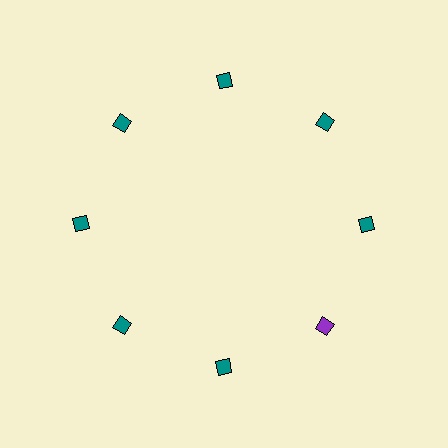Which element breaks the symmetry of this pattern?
The purple diamond at roughly the 4 o'clock position breaks the symmetry. All other shapes are teal diamonds.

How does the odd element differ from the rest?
It has a different color: purple instead of teal.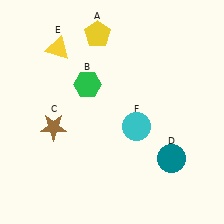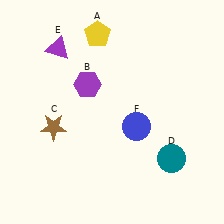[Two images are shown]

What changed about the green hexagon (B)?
In Image 1, B is green. In Image 2, it changed to purple.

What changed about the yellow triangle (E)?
In Image 1, E is yellow. In Image 2, it changed to purple.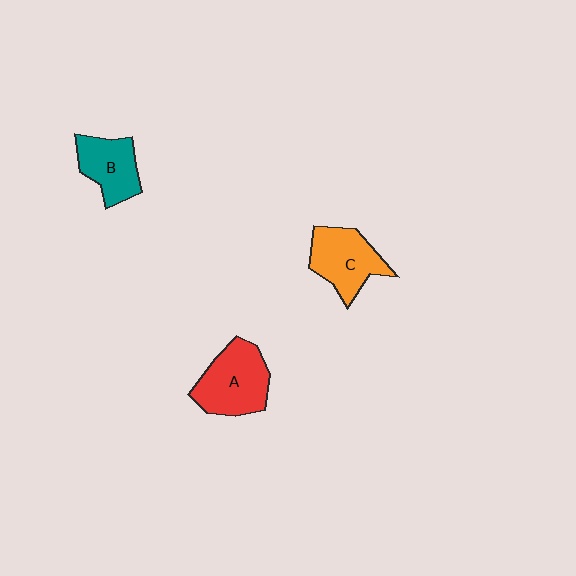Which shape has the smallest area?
Shape B (teal).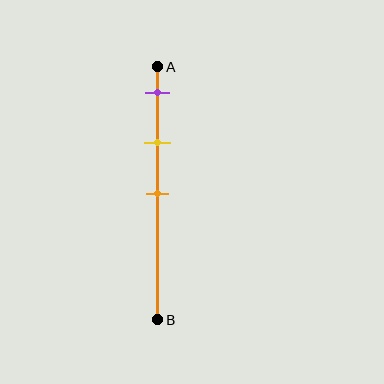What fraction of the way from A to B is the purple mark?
The purple mark is approximately 10% (0.1) of the way from A to B.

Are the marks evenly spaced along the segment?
Yes, the marks are approximately evenly spaced.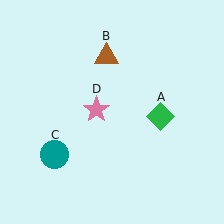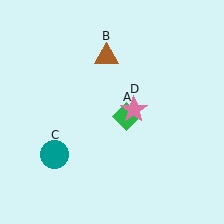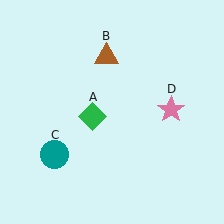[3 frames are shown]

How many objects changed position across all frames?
2 objects changed position: green diamond (object A), pink star (object D).